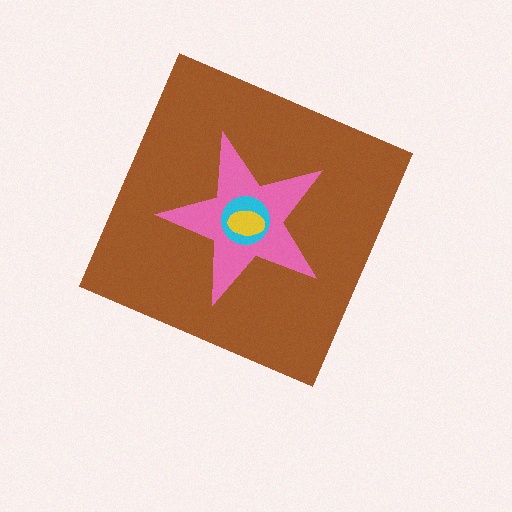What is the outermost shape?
The brown diamond.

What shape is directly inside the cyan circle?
The yellow ellipse.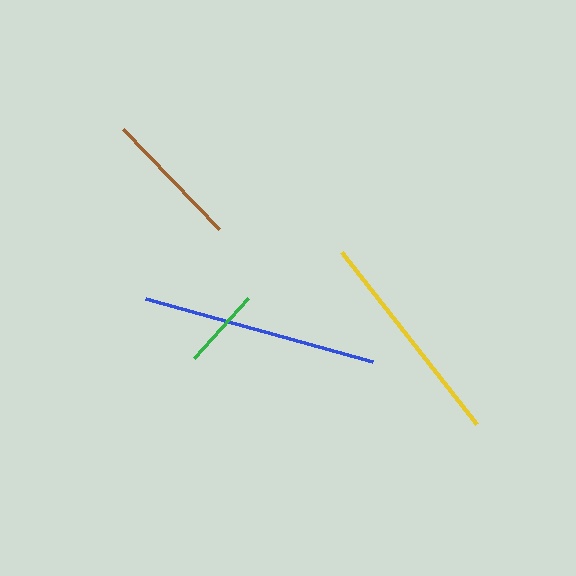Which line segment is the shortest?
The green line is the shortest at approximately 80 pixels.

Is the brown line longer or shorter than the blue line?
The blue line is longer than the brown line.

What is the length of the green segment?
The green segment is approximately 80 pixels long.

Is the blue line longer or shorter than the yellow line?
The blue line is longer than the yellow line.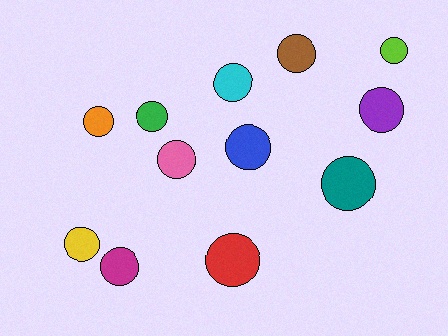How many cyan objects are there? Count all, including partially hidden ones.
There is 1 cyan object.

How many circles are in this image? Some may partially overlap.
There are 12 circles.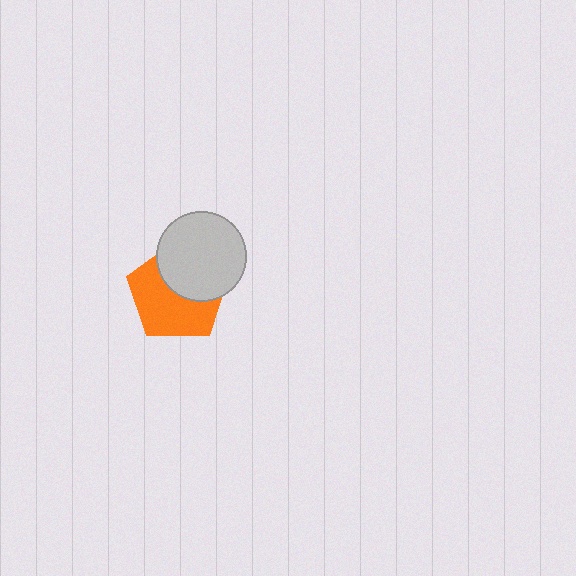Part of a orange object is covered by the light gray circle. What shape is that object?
It is a pentagon.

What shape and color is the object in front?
The object in front is a light gray circle.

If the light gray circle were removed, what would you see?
You would see the complete orange pentagon.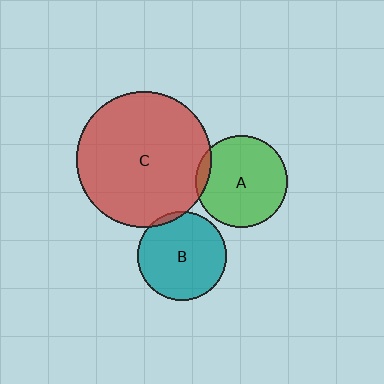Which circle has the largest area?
Circle C (red).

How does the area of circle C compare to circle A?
Approximately 2.2 times.